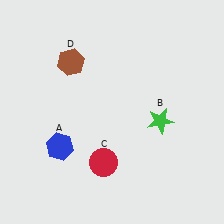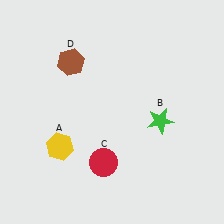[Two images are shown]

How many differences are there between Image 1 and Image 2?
There is 1 difference between the two images.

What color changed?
The hexagon (A) changed from blue in Image 1 to yellow in Image 2.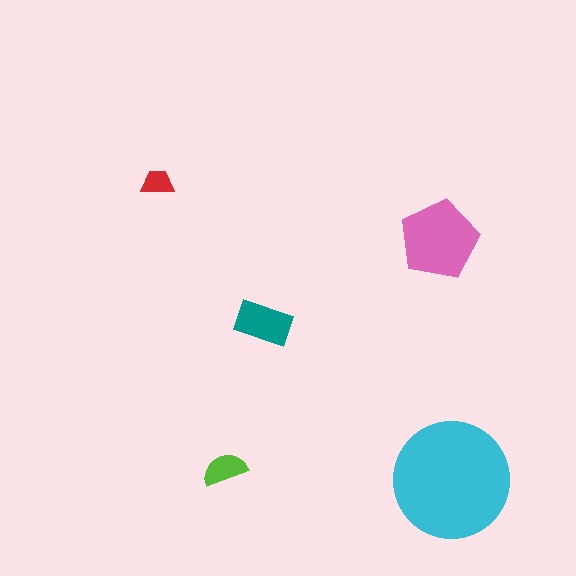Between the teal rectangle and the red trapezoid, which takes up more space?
The teal rectangle.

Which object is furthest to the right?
The cyan circle is rightmost.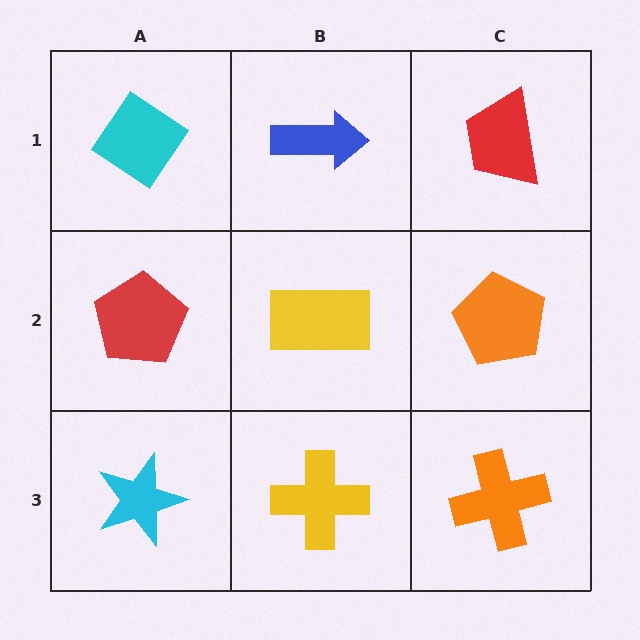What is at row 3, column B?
A yellow cross.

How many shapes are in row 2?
3 shapes.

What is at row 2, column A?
A red pentagon.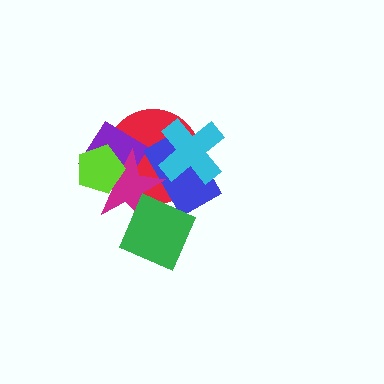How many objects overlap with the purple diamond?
3 objects overlap with the purple diamond.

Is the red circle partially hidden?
Yes, it is partially covered by another shape.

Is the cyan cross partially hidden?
No, no other shape covers it.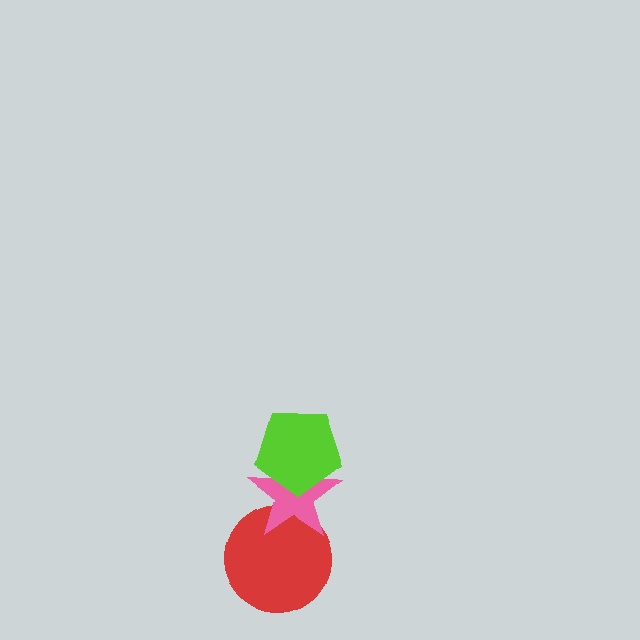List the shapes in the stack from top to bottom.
From top to bottom: the lime pentagon, the pink star, the red circle.